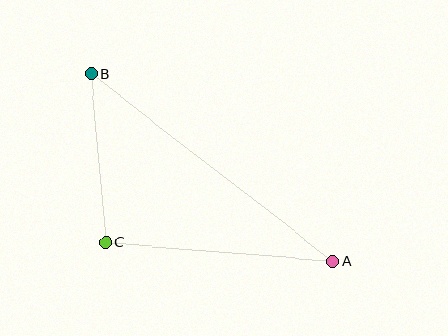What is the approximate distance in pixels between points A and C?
The distance between A and C is approximately 228 pixels.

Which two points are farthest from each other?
Points A and B are farthest from each other.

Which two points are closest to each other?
Points B and C are closest to each other.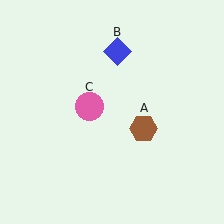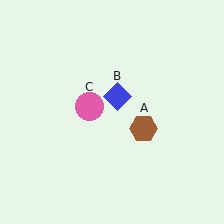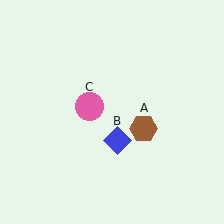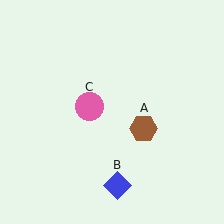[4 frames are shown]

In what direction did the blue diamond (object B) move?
The blue diamond (object B) moved down.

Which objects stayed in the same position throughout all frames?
Brown hexagon (object A) and pink circle (object C) remained stationary.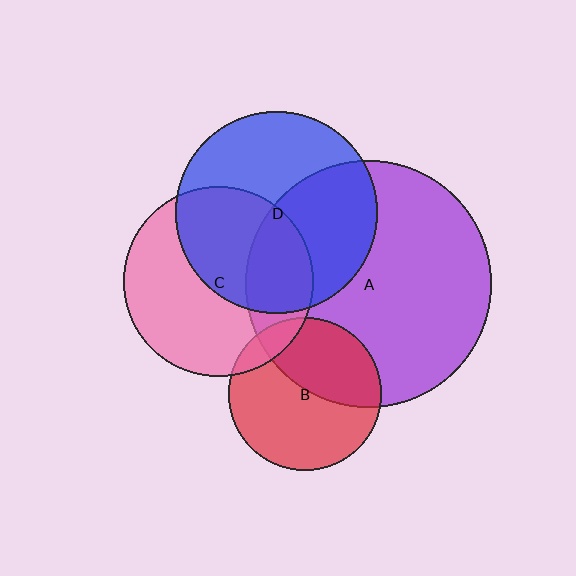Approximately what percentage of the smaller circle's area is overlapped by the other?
Approximately 40%.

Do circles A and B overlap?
Yes.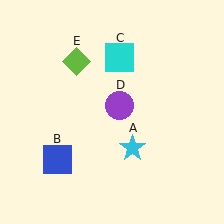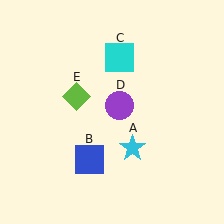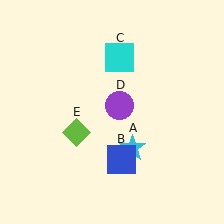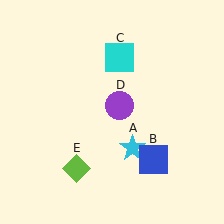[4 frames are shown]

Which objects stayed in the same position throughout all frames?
Cyan star (object A) and cyan square (object C) and purple circle (object D) remained stationary.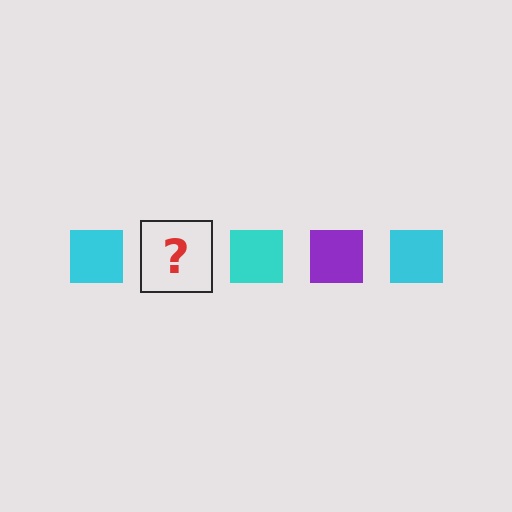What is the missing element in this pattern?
The missing element is a purple square.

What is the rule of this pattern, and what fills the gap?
The rule is that the pattern cycles through cyan, purple squares. The gap should be filled with a purple square.